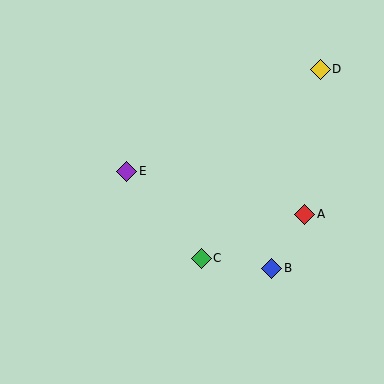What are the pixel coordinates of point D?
Point D is at (320, 69).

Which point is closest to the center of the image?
Point C at (201, 258) is closest to the center.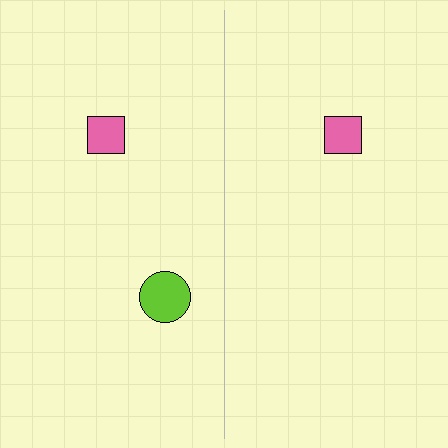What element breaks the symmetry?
A lime circle is missing from the right side.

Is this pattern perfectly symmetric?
No, the pattern is not perfectly symmetric. A lime circle is missing from the right side.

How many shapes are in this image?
There are 3 shapes in this image.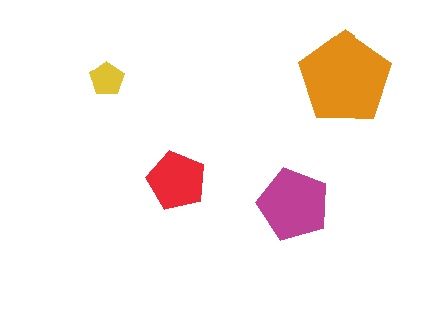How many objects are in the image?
There are 4 objects in the image.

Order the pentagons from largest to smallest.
the orange one, the magenta one, the red one, the yellow one.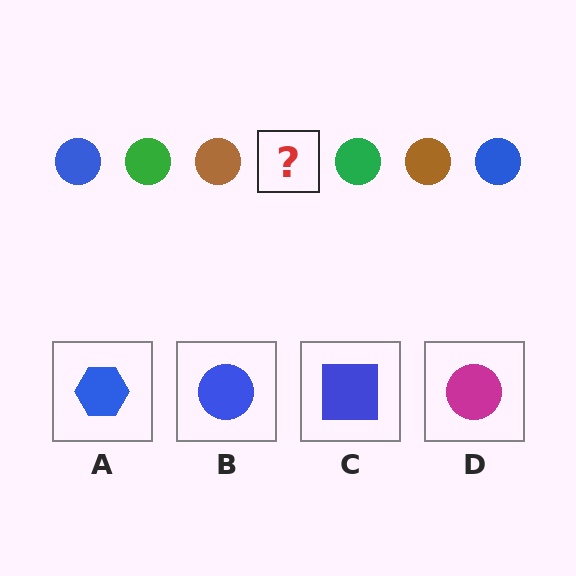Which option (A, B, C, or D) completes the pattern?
B.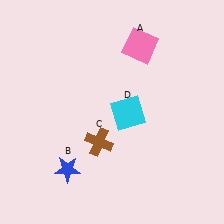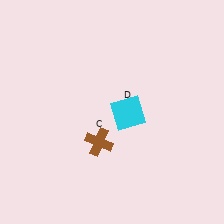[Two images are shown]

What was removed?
The pink square (A), the blue star (B) were removed in Image 2.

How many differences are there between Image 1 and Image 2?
There are 2 differences between the two images.